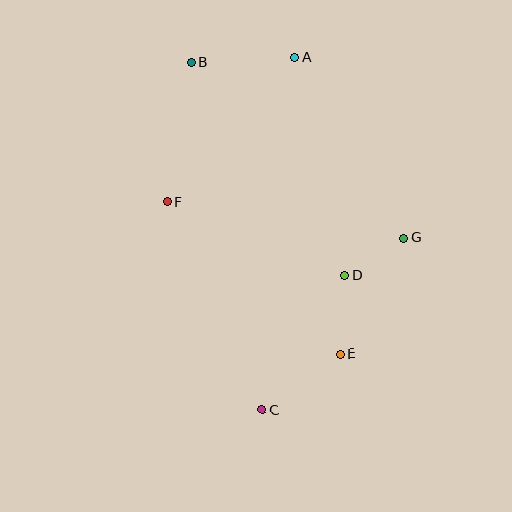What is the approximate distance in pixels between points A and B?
The distance between A and B is approximately 103 pixels.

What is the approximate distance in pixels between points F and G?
The distance between F and G is approximately 239 pixels.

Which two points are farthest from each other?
Points B and C are farthest from each other.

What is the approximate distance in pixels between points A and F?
The distance between A and F is approximately 193 pixels.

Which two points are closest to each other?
Points D and G are closest to each other.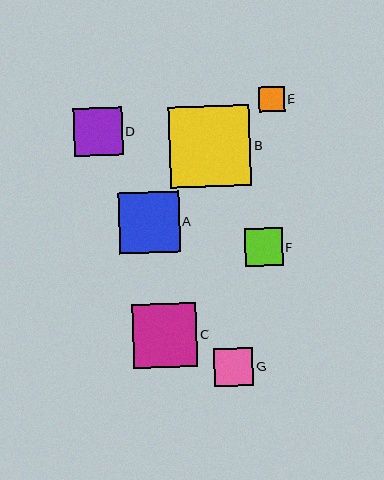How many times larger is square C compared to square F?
Square C is approximately 1.7 times the size of square F.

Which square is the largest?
Square B is the largest with a size of approximately 82 pixels.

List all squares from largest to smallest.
From largest to smallest: B, C, A, D, G, F, E.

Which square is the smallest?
Square E is the smallest with a size of approximately 25 pixels.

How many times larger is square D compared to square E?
Square D is approximately 1.9 times the size of square E.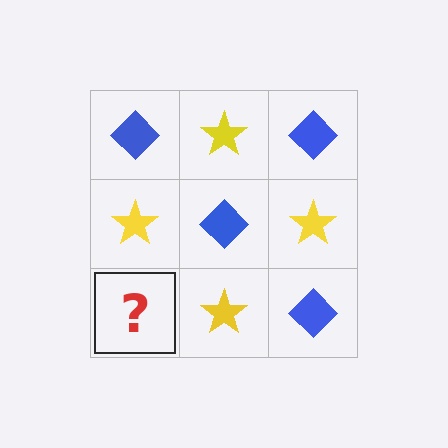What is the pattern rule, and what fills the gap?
The rule is that it alternates blue diamond and yellow star in a checkerboard pattern. The gap should be filled with a blue diamond.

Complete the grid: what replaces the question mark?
The question mark should be replaced with a blue diamond.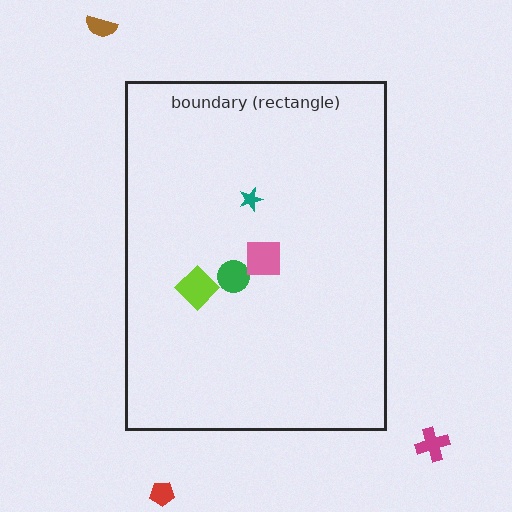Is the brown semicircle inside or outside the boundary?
Outside.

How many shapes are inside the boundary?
4 inside, 3 outside.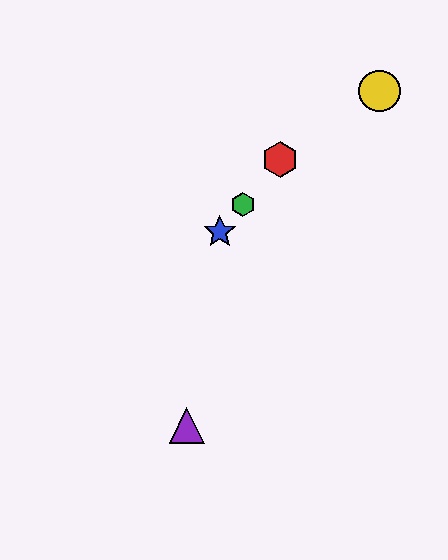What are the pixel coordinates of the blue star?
The blue star is at (220, 232).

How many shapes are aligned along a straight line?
3 shapes (the red hexagon, the blue star, the green hexagon) are aligned along a straight line.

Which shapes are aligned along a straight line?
The red hexagon, the blue star, the green hexagon are aligned along a straight line.